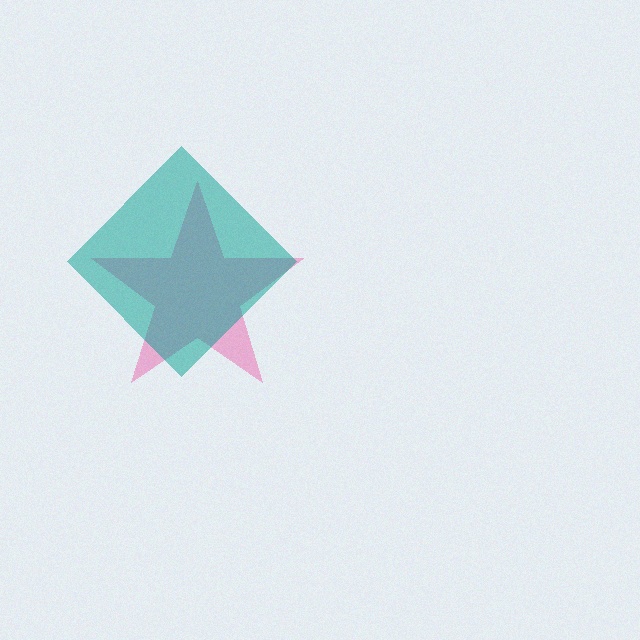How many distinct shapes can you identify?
There are 2 distinct shapes: a pink star, a teal diamond.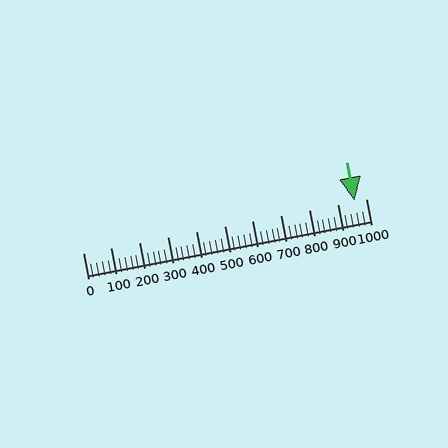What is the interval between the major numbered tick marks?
The major tick marks are spaced 100 units apart.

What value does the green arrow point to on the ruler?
The green arrow points to approximately 960.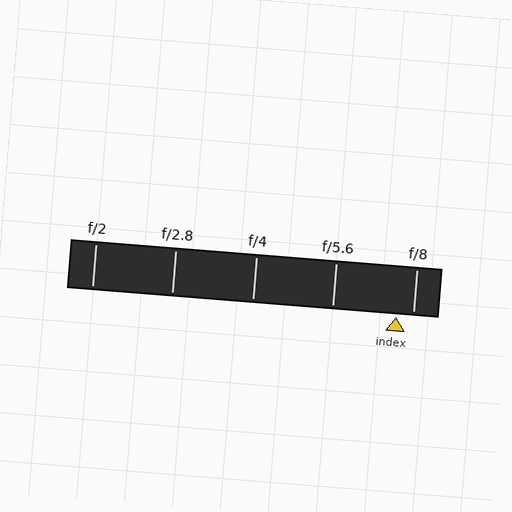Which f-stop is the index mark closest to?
The index mark is closest to f/8.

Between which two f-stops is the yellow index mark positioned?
The index mark is between f/5.6 and f/8.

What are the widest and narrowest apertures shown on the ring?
The widest aperture shown is f/2 and the narrowest is f/8.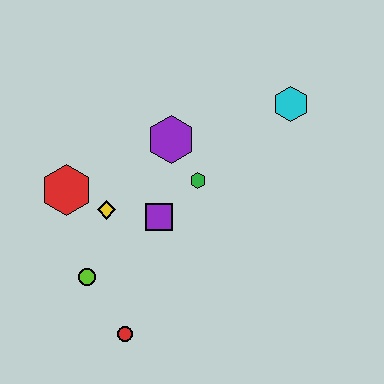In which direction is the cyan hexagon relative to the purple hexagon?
The cyan hexagon is to the right of the purple hexagon.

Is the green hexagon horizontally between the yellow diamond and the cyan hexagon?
Yes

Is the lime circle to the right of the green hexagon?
No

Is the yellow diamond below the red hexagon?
Yes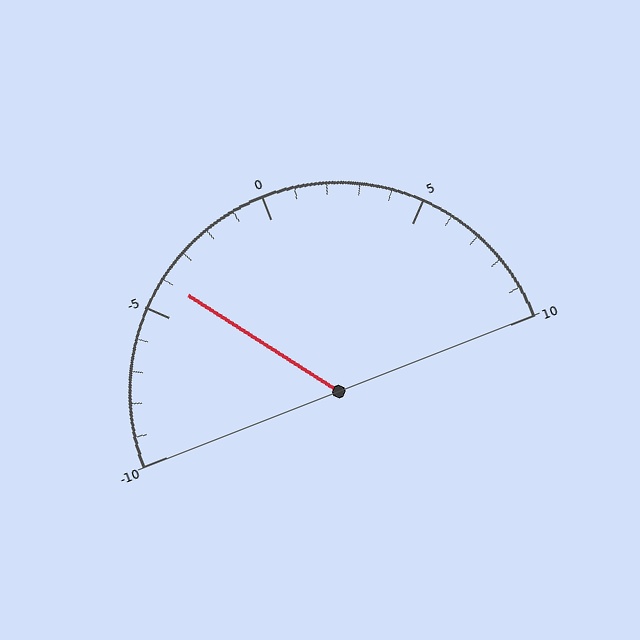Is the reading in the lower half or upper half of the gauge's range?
The reading is in the lower half of the range (-10 to 10).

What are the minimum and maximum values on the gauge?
The gauge ranges from -10 to 10.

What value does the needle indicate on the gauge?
The needle indicates approximately -4.